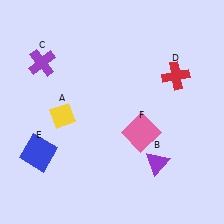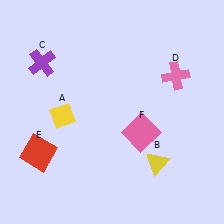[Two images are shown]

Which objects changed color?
B changed from purple to yellow. D changed from red to pink. E changed from blue to red.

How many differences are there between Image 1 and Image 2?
There are 3 differences between the two images.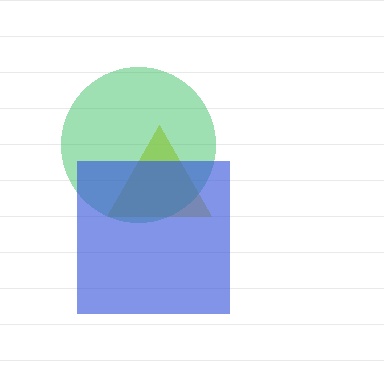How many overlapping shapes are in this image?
There are 3 overlapping shapes in the image.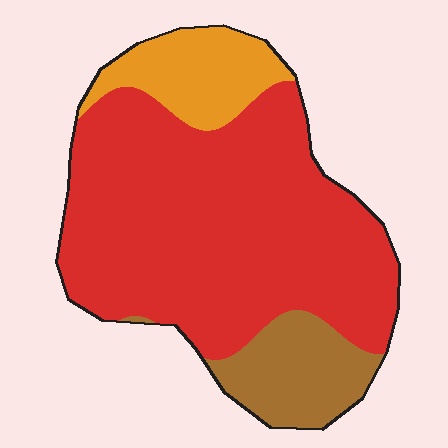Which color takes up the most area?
Red, at roughly 70%.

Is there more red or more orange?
Red.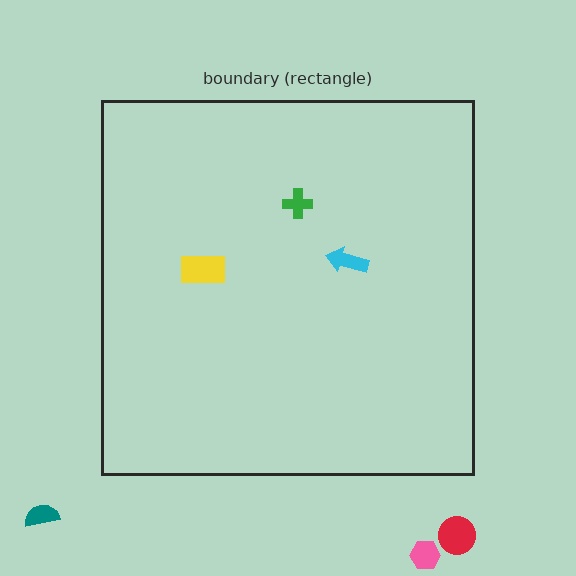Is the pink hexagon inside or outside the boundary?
Outside.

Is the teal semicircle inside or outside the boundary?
Outside.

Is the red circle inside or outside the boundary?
Outside.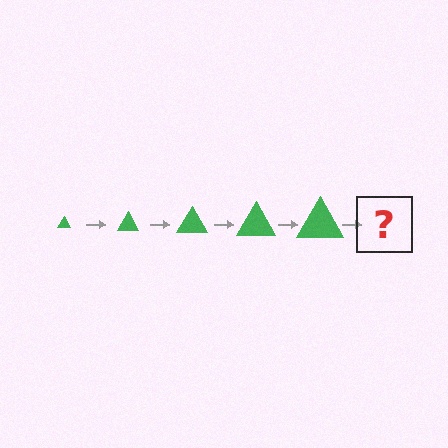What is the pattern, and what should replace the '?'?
The pattern is that the triangle gets progressively larger each step. The '?' should be a green triangle, larger than the previous one.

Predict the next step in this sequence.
The next step is a green triangle, larger than the previous one.